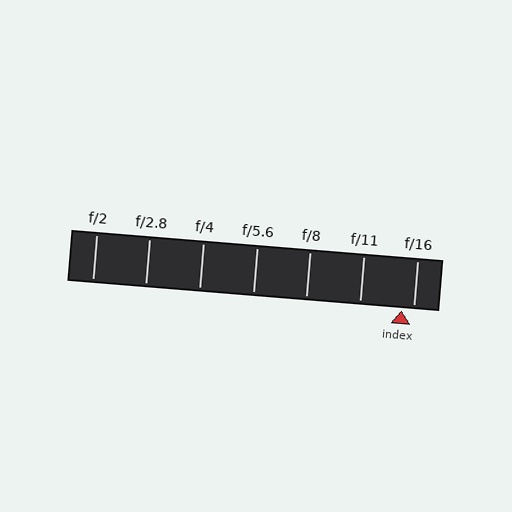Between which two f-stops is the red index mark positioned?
The index mark is between f/11 and f/16.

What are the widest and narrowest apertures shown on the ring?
The widest aperture shown is f/2 and the narrowest is f/16.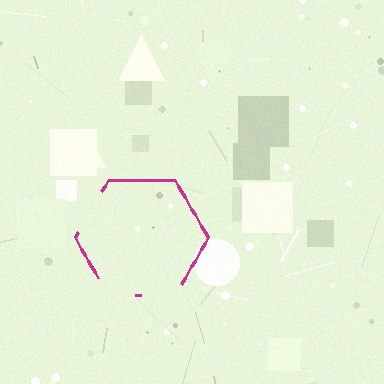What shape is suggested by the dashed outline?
The dashed outline suggests a hexagon.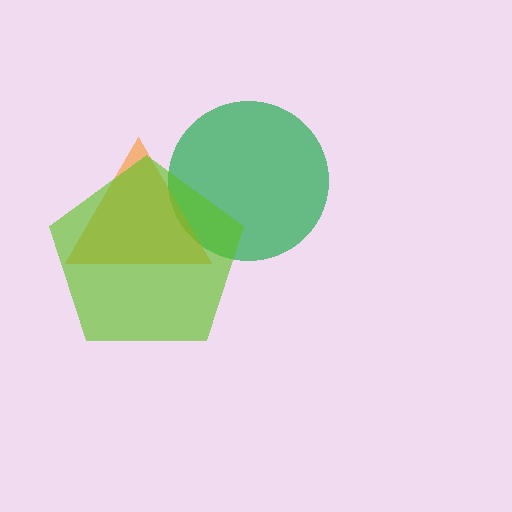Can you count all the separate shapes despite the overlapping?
Yes, there are 3 separate shapes.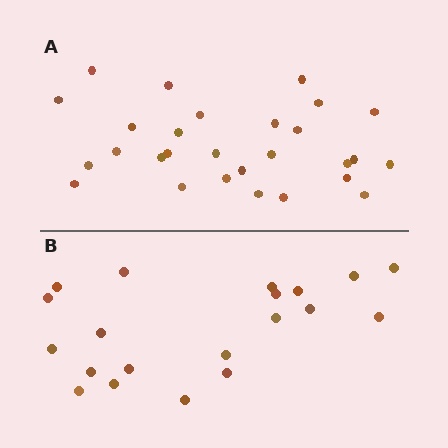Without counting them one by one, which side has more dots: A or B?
Region A (the top region) has more dots.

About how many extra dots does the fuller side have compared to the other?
Region A has roughly 8 or so more dots than region B.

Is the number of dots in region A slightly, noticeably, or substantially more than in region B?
Region A has noticeably more, but not dramatically so. The ratio is roughly 1.4 to 1.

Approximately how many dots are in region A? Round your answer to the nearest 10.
About 30 dots. (The exact count is 28, which rounds to 30.)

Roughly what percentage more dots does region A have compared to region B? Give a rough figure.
About 40% more.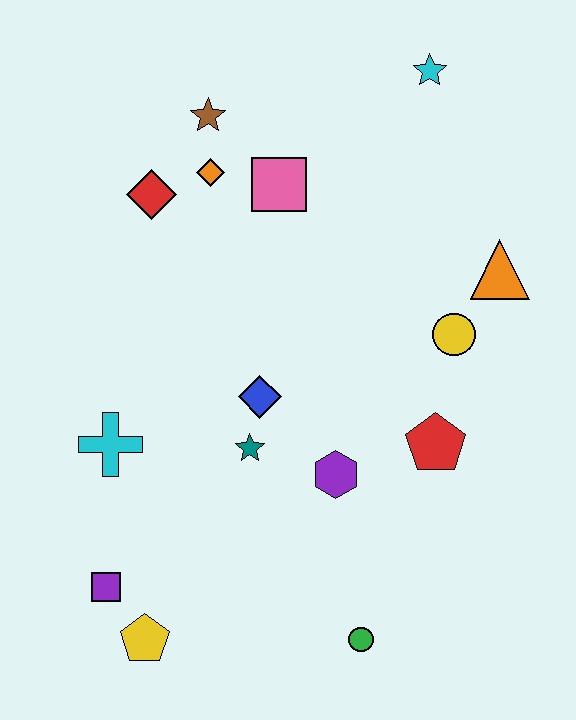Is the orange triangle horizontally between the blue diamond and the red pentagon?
No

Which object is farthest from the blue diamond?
The cyan star is farthest from the blue diamond.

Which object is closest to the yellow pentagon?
The purple square is closest to the yellow pentagon.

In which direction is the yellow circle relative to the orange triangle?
The yellow circle is below the orange triangle.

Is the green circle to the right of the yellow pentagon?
Yes